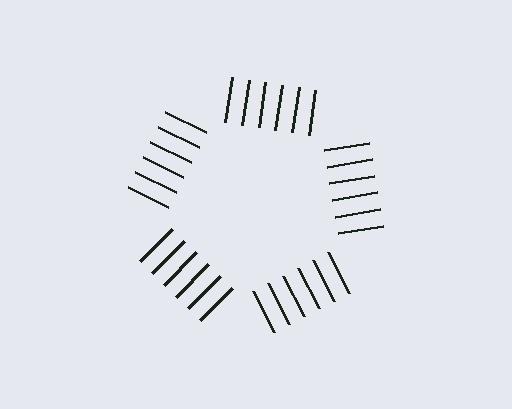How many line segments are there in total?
30 — 6 along each of the 5 edges.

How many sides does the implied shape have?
5 sides — the line-ends trace a pentagon.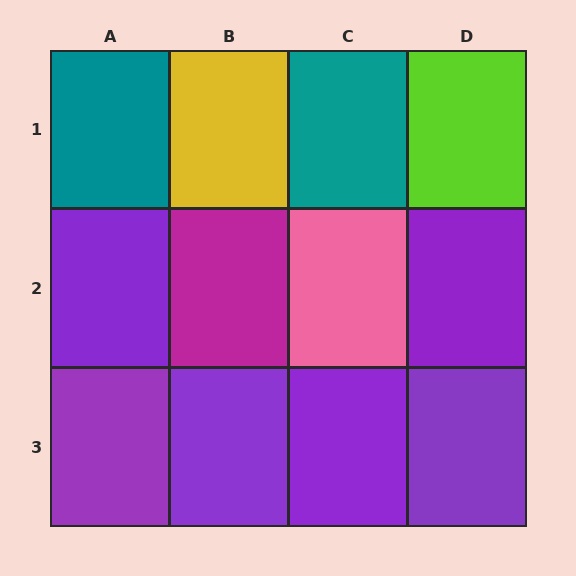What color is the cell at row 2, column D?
Purple.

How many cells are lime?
1 cell is lime.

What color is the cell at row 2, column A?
Purple.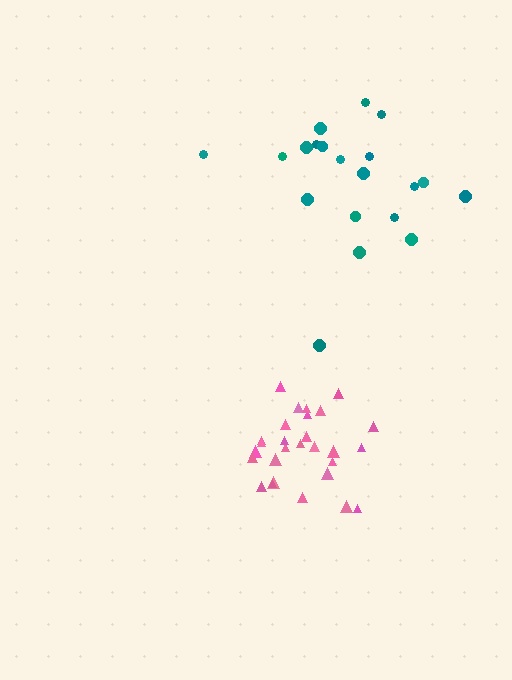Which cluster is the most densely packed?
Pink.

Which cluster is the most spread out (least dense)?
Teal.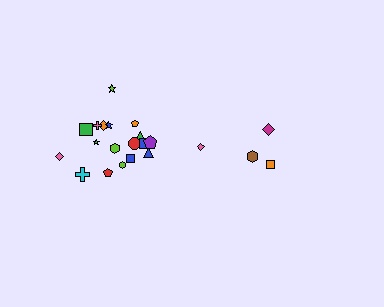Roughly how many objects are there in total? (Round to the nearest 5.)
Roughly 20 objects in total.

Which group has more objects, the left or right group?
The left group.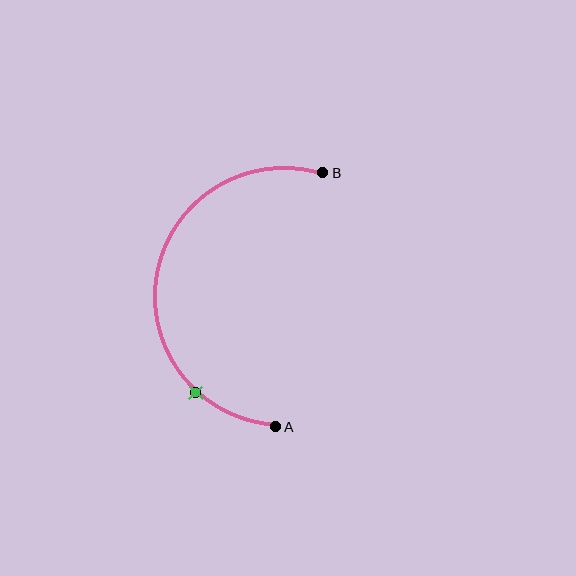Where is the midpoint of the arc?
The arc midpoint is the point on the curve farthest from the straight line joining A and B. It sits to the left of that line.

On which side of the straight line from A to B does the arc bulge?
The arc bulges to the left of the straight line connecting A and B.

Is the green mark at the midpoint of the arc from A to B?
No. The green mark lies on the arc but is closer to endpoint A. The arc midpoint would be at the point on the curve equidistant along the arc from both A and B.